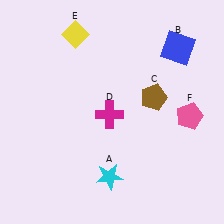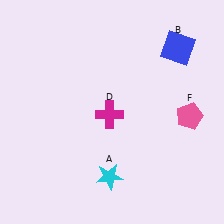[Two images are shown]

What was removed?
The yellow diamond (E), the brown pentagon (C) were removed in Image 2.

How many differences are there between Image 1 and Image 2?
There are 2 differences between the two images.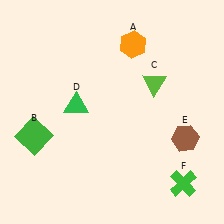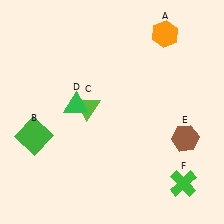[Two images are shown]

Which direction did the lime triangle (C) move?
The lime triangle (C) moved left.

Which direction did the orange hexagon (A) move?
The orange hexagon (A) moved right.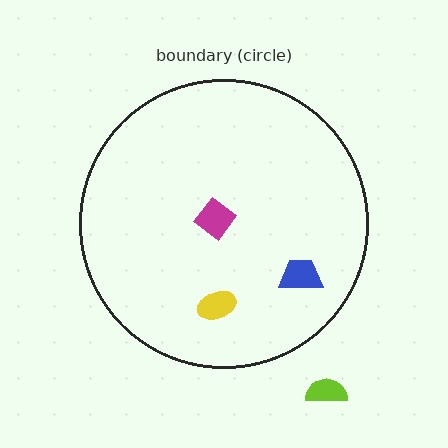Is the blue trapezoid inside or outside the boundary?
Inside.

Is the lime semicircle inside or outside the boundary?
Outside.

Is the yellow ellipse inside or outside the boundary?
Inside.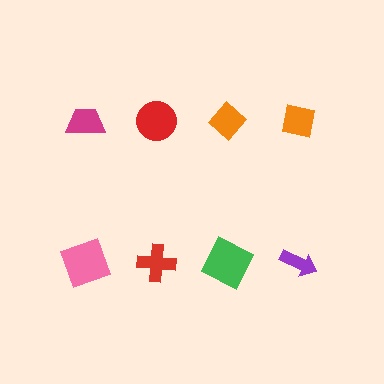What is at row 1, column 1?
A magenta trapezoid.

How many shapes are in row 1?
4 shapes.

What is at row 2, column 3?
A green square.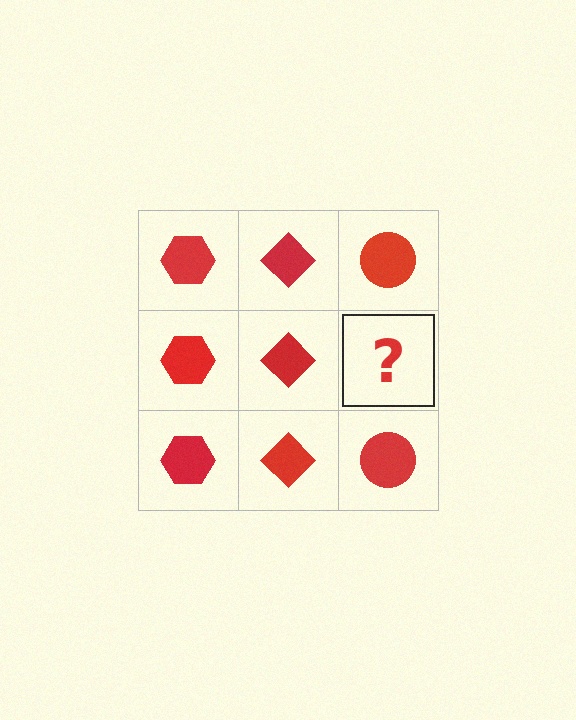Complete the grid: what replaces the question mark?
The question mark should be replaced with a red circle.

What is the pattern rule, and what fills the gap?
The rule is that each column has a consistent shape. The gap should be filled with a red circle.